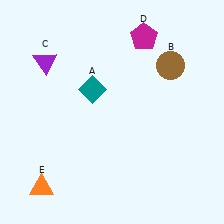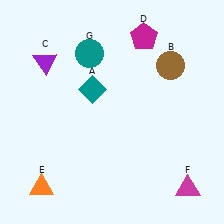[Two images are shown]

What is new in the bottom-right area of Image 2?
A magenta triangle (F) was added in the bottom-right area of Image 2.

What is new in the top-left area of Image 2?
A teal circle (G) was added in the top-left area of Image 2.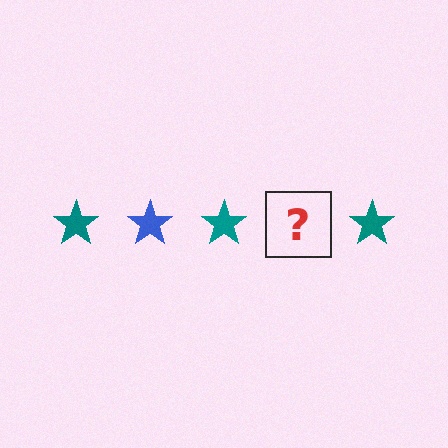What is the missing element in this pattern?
The missing element is a blue star.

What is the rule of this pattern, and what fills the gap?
The rule is that the pattern cycles through teal, blue stars. The gap should be filled with a blue star.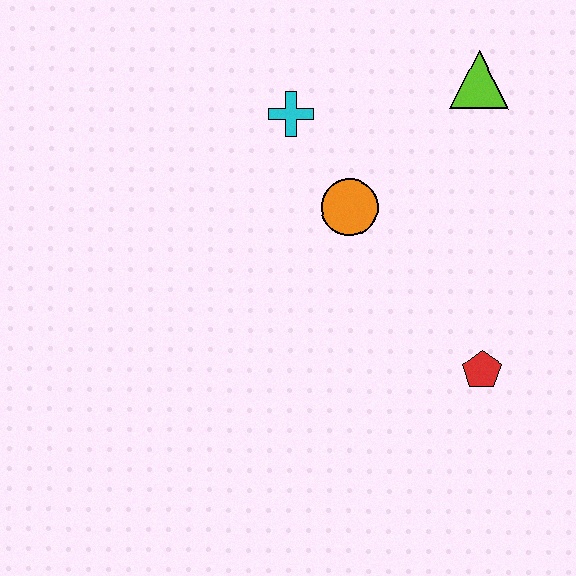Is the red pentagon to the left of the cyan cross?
No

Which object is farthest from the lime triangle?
The red pentagon is farthest from the lime triangle.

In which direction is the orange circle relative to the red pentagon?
The orange circle is above the red pentagon.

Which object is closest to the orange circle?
The cyan cross is closest to the orange circle.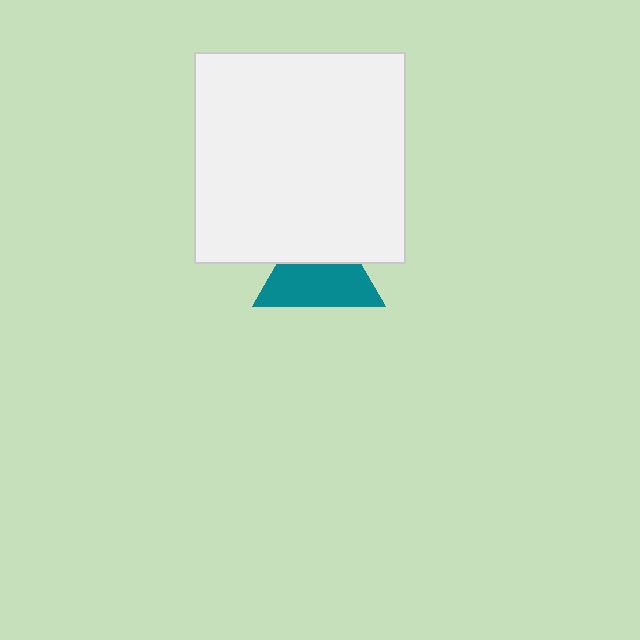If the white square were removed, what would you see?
You would see the complete teal triangle.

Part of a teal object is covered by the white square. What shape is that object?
It is a triangle.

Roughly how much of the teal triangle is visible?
About half of it is visible (roughly 61%).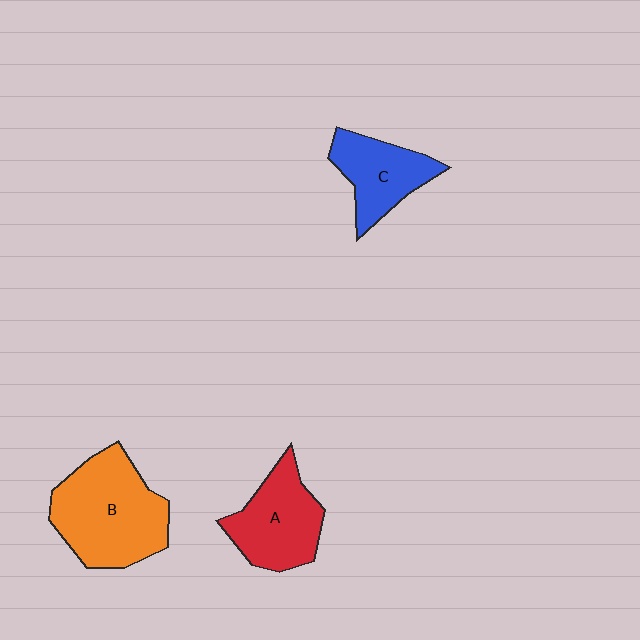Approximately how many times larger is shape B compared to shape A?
Approximately 1.4 times.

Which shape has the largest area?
Shape B (orange).